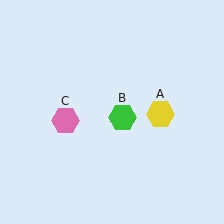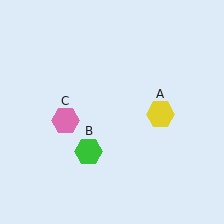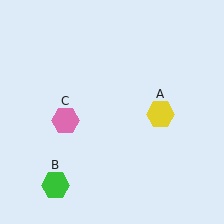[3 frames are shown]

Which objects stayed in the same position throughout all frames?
Yellow hexagon (object A) and pink hexagon (object C) remained stationary.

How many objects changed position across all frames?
1 object changed position: green hexagon (object B).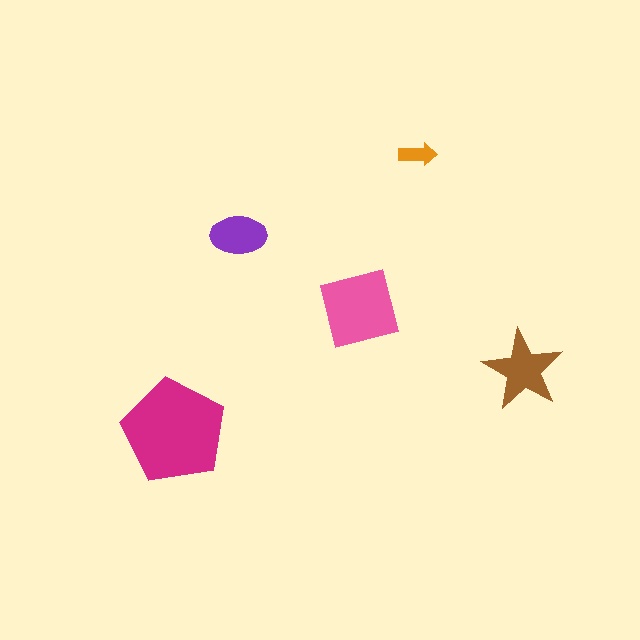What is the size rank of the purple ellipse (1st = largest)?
4th.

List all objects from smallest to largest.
The orange arrow, the purple ellipse, the brown star, the pink square, the magenta pentagon.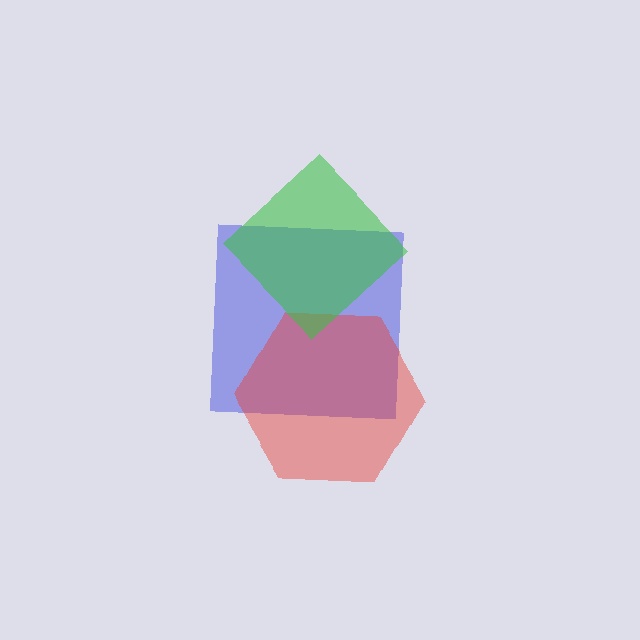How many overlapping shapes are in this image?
There are 3 overlapping shapes in the image.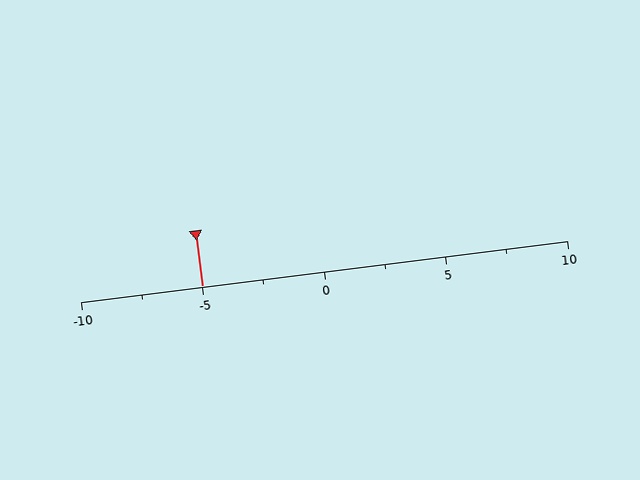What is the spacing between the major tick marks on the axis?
The major ticks are spaced 5 apart.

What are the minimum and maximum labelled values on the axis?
The axis runs from -10 to 10.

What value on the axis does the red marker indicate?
The marker indicates approximately -5.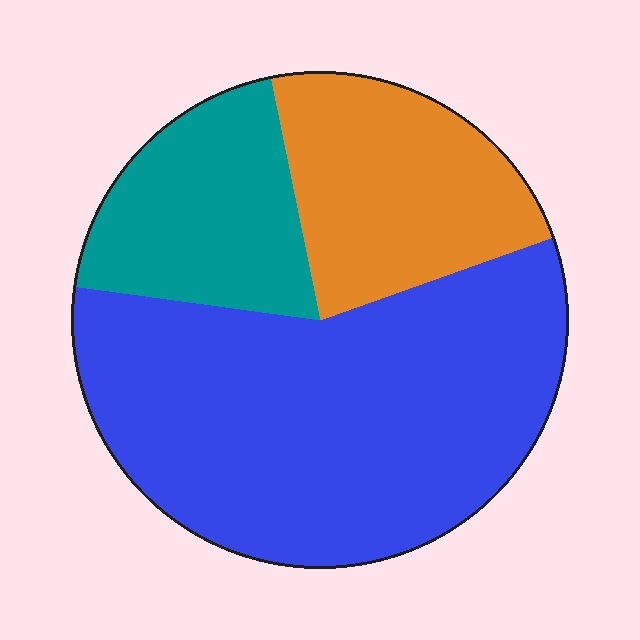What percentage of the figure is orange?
Orange covers 23% of the figure.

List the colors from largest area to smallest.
From largest to smallest: blue, orange, teal.